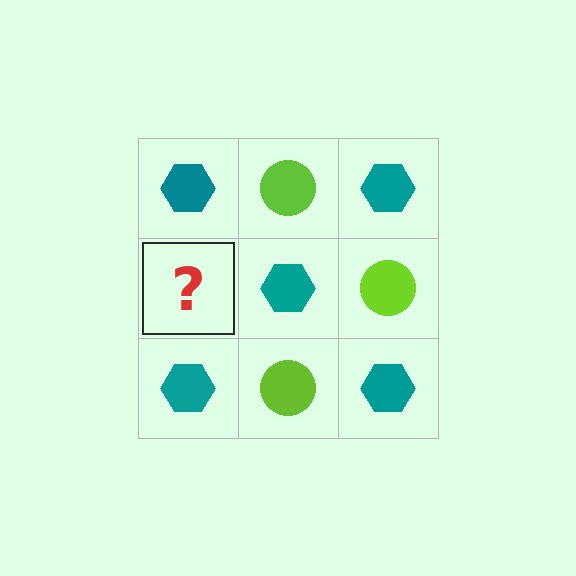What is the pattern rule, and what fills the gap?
The rule is that it alternates teal hexagon and lime circle in a checkerboard pattern. The gap should be filled with a lime circle.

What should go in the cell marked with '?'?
The missing cell should contain a lime circle.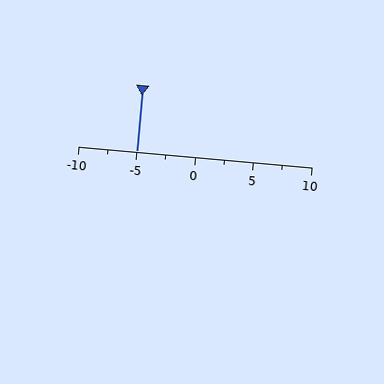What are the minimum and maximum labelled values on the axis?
The axis runs from -10 to 10.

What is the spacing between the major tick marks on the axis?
The major ticks are spaced 5 apart.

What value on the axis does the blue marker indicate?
The marker indicates approximately -5.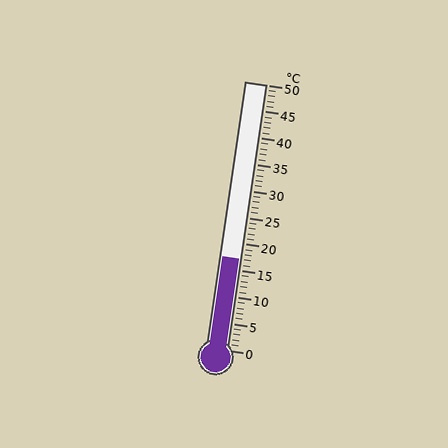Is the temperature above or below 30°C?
The temperature is below 30°C.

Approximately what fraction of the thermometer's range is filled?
The thermometer is filled to approximately 35% of its range.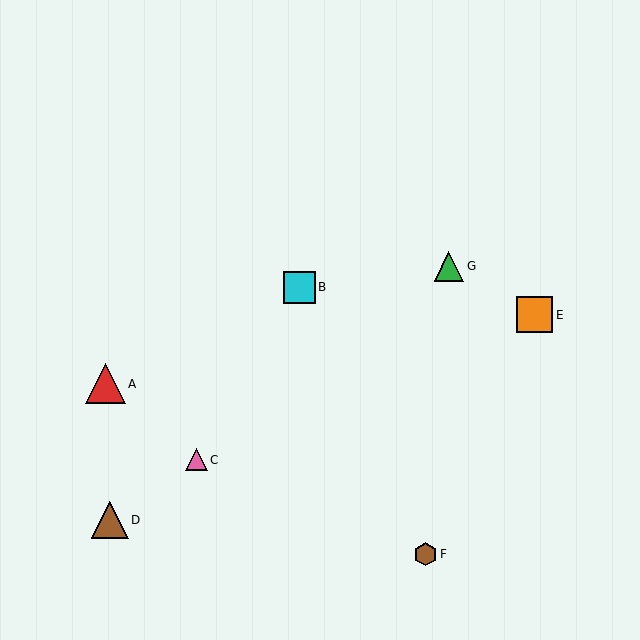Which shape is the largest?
The red triangle (labeled A) is the largest.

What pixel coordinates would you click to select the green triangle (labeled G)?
Click at (449, 266) to select the green triangle G.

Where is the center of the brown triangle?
The center of the brown triangle is at (110, 520).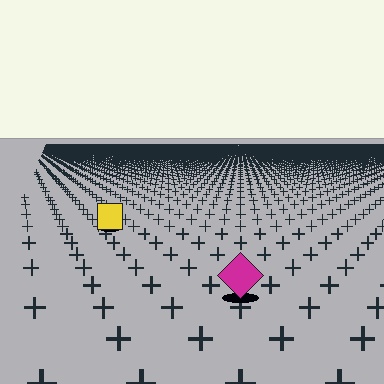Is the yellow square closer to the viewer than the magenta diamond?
No. The magenta diamond is closer — you can tell from the texture gradient: the ground texture is coarser near it.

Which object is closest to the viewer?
The magenta diamond is closest. The texture marks near it are larger and more spread out.